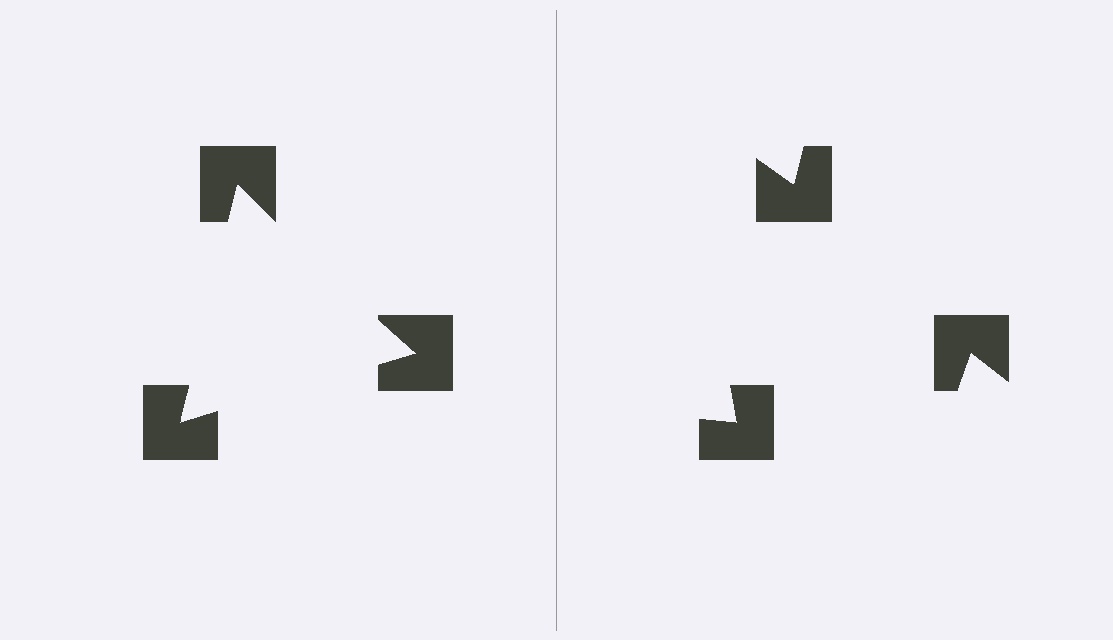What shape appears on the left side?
An illusory triangle.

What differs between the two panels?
The notched squares are positioned identically on both sides; only the wedge orientations differ. On the left they align to a triangle; on the right they are misaligned.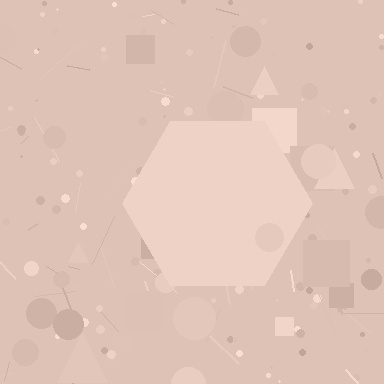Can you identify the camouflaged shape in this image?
The camouflaged shape is a hexagon.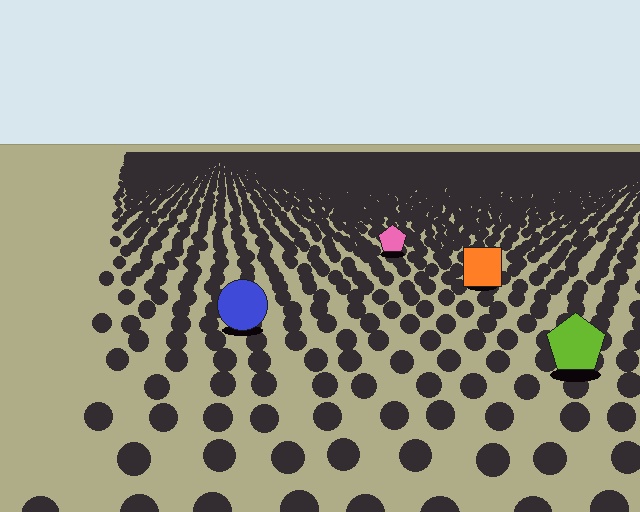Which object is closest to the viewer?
The lime pentagon is closest. The texture marks near it are larger and more spread out.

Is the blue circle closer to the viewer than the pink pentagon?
Yes. The blue circle is closer — you can tell from the texture gradient: the ground texture is coarser near it.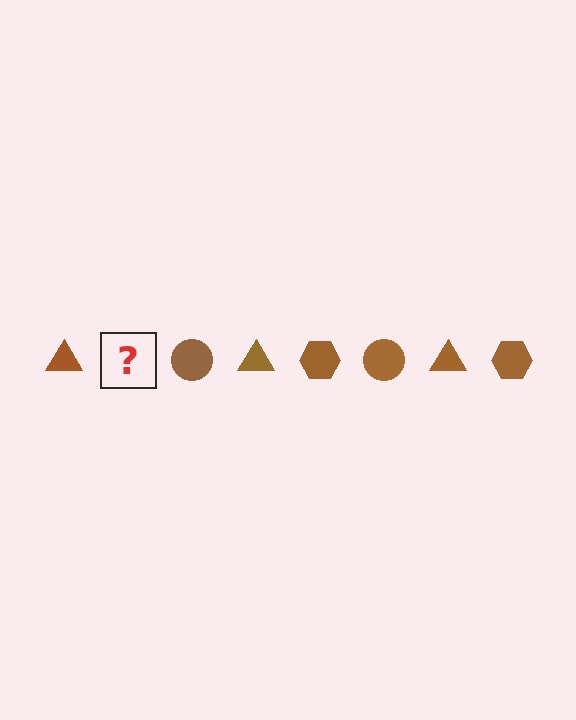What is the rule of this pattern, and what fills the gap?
The rule is that the pattern cycles through triangle, hexagon, circle shapes in brown. The gap should be filled with a brown hexagon.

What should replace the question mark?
The question mark should be replaced with a brown hexagon.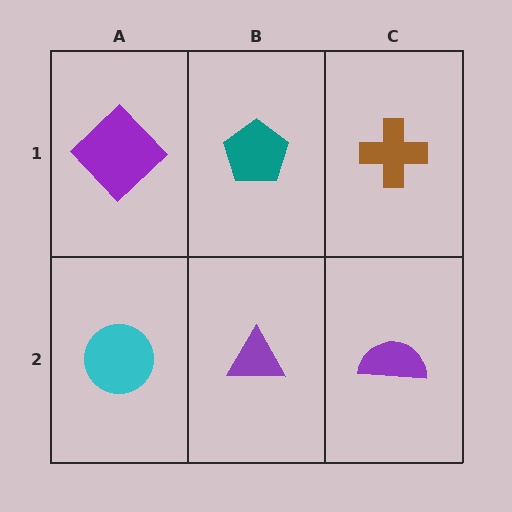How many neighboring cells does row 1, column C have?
2.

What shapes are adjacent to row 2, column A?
A purple diamond (row 1, column A), a purple triangle (row 2, column B).